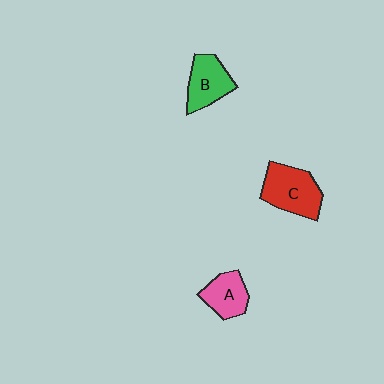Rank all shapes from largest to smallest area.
From largest to smallest: C (red), B (green), A (pink).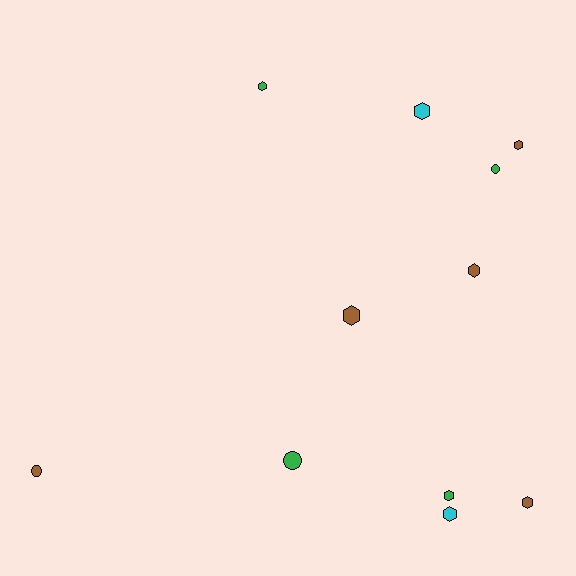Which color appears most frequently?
Brown, with 5 objects.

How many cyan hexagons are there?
There are 2 cyan hexagons.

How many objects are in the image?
There are 11 objects.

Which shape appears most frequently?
Hexagon, with 8 objects.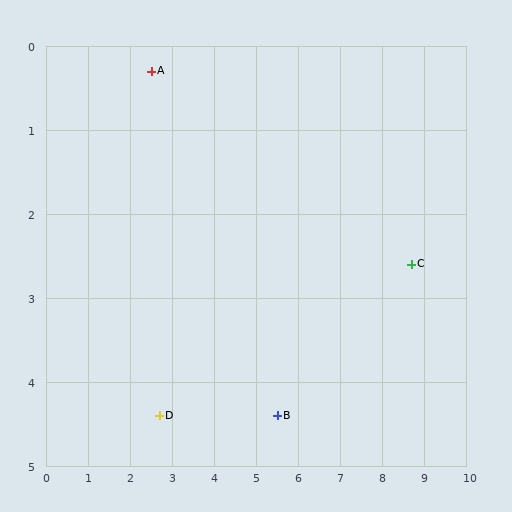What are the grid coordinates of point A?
Point A is at approximately (2.5, 0.3).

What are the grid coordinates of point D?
Point D is at approximately (2.7, 4.4).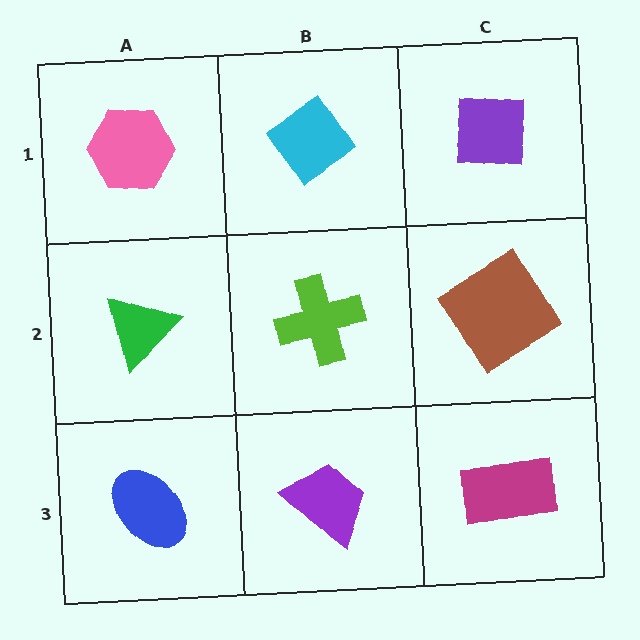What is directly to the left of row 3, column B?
A blue ellipse.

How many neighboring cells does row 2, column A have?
3.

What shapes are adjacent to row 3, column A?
A green triangle (row 2, column A), a purple trapezoid (row 3, column B).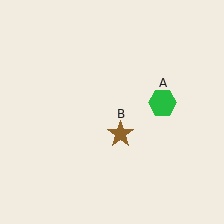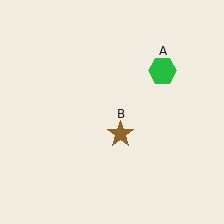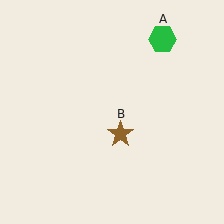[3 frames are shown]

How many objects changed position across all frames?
1 object changed position: green hexagon (object A).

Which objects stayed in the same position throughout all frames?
Brown star (object B) remained stationary.